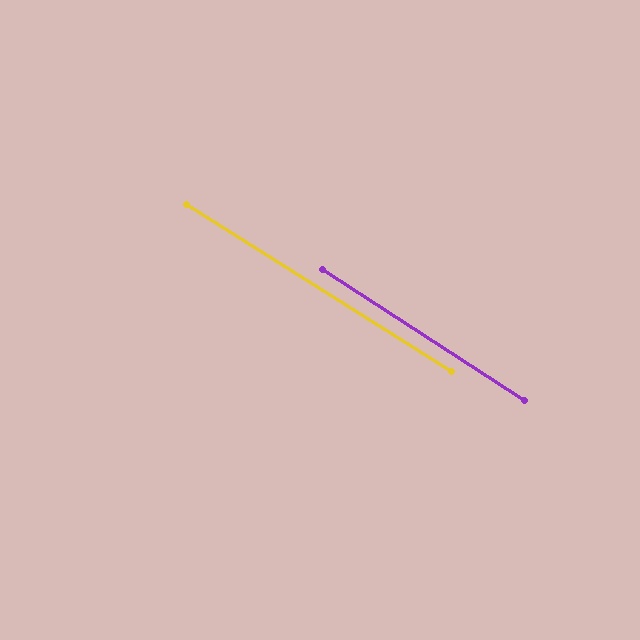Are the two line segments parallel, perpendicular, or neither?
Parallel — their directions differ by only 0.8°.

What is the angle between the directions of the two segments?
Approximately 1 degree.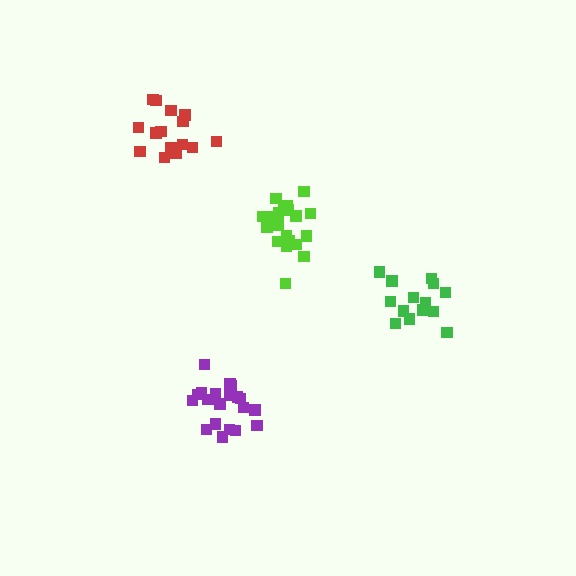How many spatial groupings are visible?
There are 4 spatial groupings.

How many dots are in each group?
Group 1: 14 dots, Group 2: 20 dots, Group 3: 15 dots, Group 4: 20 dots (69 total).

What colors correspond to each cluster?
The clusters are colored: green, purple, red, lime.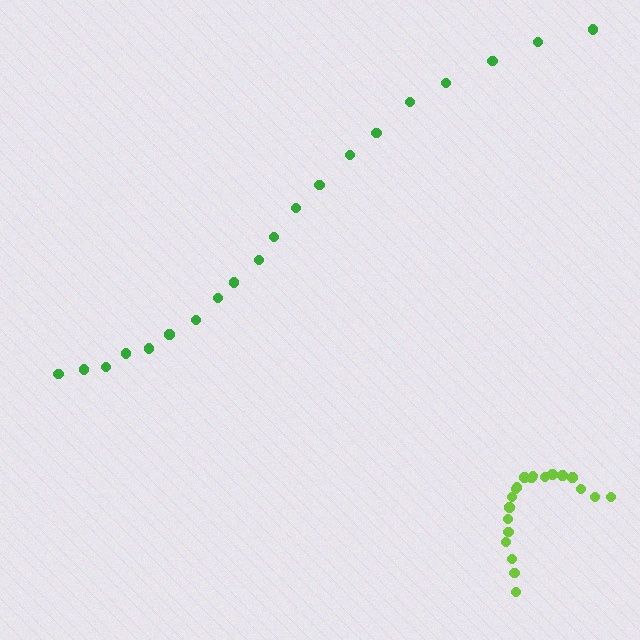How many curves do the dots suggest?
There are 2 distinct paths.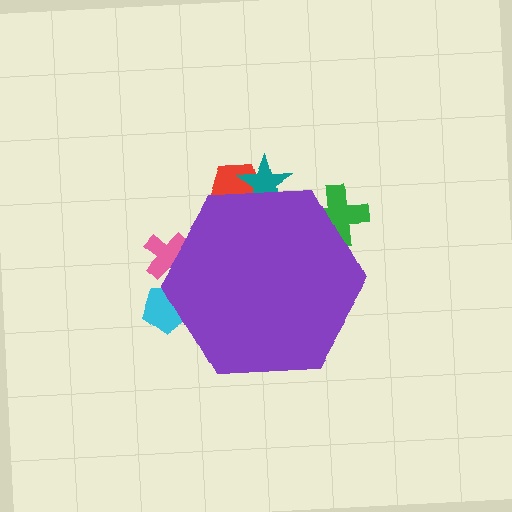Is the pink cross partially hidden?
Yes, the pink cross is partially hidden behind the purple hexagon.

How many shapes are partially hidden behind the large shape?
5 shapes are partially hidden.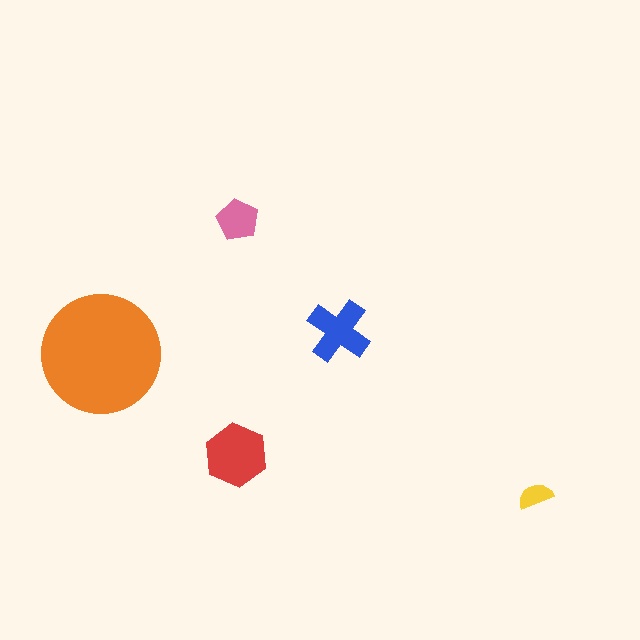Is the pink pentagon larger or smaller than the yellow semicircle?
Larger.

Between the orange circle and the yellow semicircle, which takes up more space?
The orange circle.